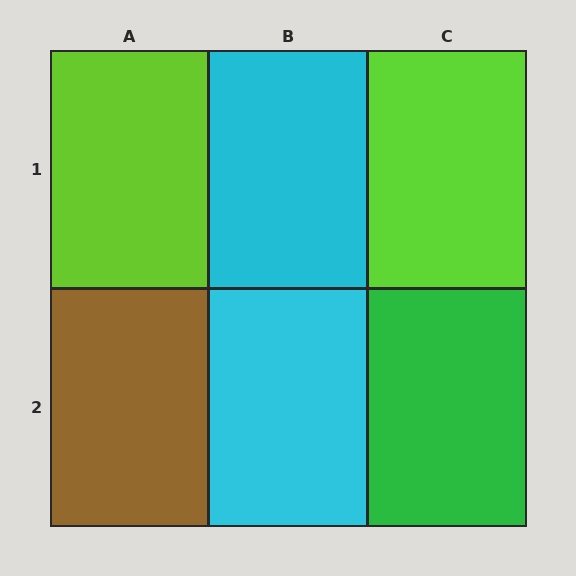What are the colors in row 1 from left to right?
Lime, cyan, lime.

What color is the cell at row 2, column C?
Green.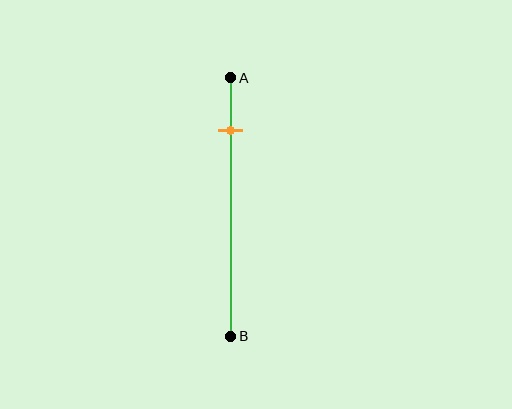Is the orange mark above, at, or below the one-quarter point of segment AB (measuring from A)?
The orange mark is above the one-quarter point of segment AB.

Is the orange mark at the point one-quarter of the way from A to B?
No, the mark is at about 20% from A, not at the 25% one-quarter point.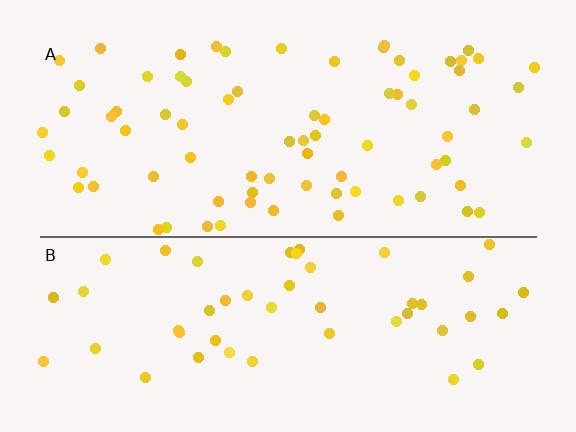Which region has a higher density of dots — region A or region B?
A (the top).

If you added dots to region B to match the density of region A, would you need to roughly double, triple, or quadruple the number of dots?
Approximately double.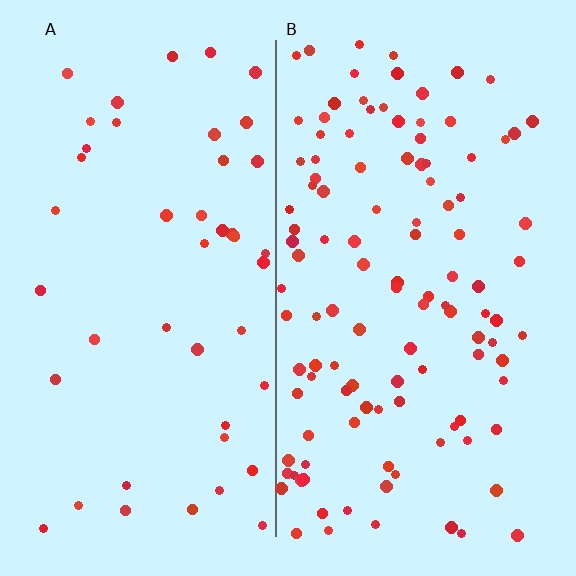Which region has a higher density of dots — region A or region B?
B (the right).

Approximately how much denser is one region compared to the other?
Approximately 2.5× — region B over region A.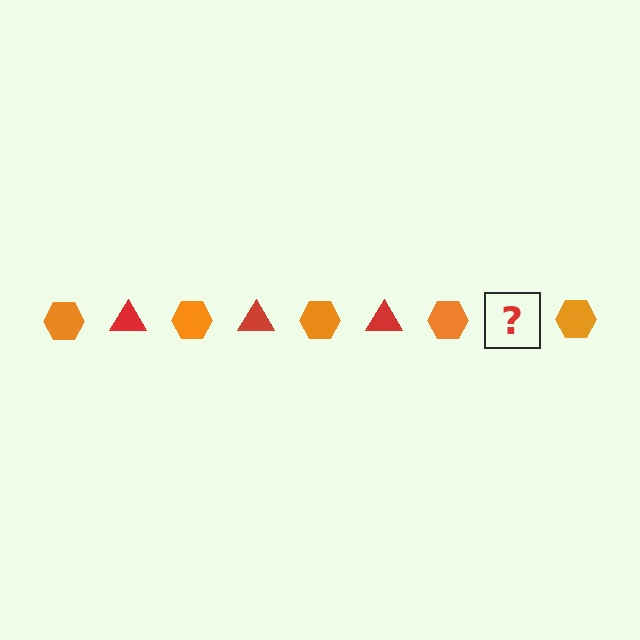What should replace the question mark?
The question mark should be replaced with a red triangle.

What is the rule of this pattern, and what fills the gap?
The rule is that the pattern alternates between orange hexagon and red triangle. The gap should be filled with a red triangle.